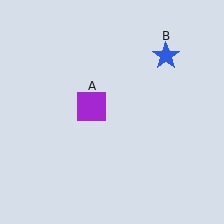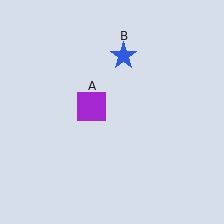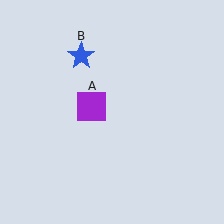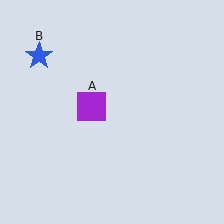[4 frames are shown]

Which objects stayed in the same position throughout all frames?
Purple square (object A) remained stationary.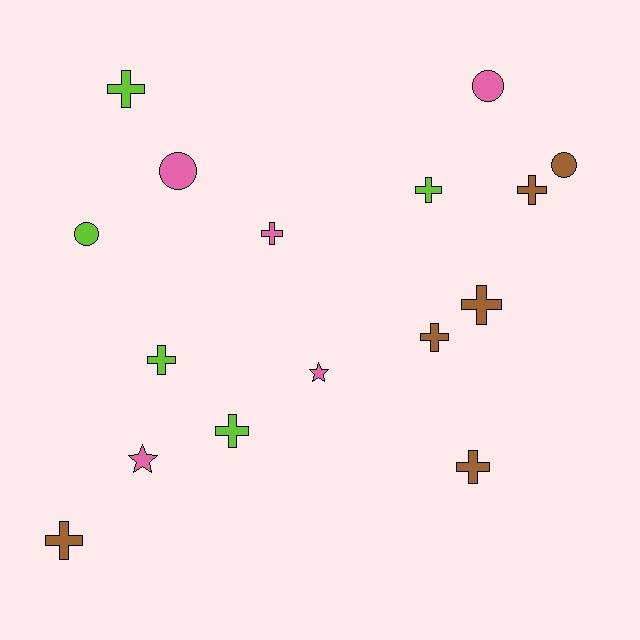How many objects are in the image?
There are 16 objects.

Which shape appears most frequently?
Cross, with 10 objects.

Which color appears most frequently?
Brown, with 6 objects.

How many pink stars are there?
There are 2 pink stars.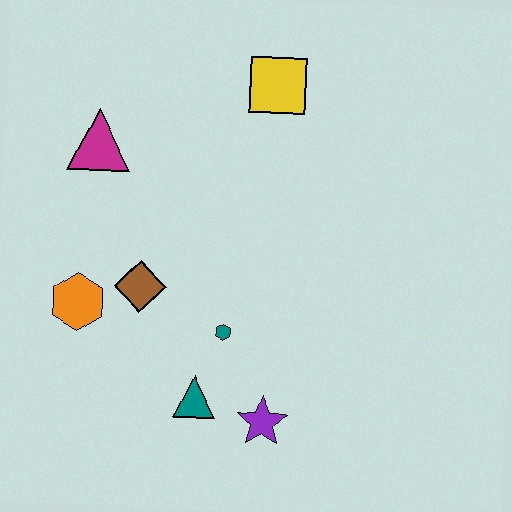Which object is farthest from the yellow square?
The purple star is farthest from the yellow square.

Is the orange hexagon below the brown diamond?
Yes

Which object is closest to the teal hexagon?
The teal triangle is closest to the teal hexagon.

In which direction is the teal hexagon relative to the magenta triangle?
The teal hexagon is below the magenta triangle.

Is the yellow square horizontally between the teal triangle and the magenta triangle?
No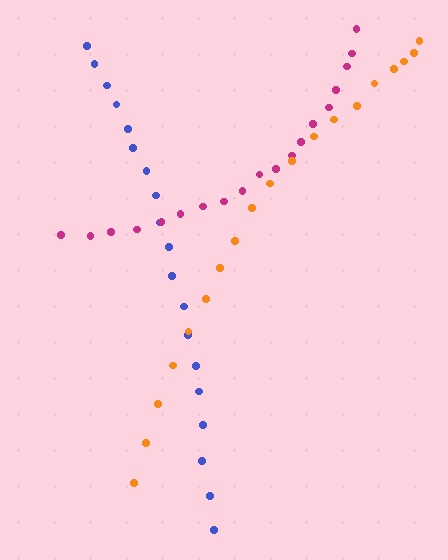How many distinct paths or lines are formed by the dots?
There are 3 distinct paths.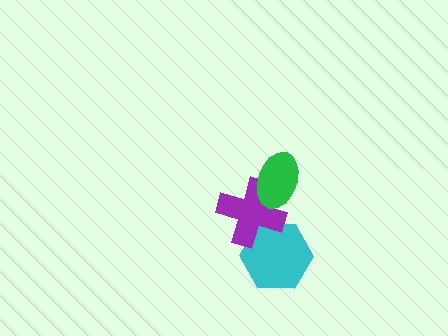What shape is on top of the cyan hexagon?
The purple cross is on top of the cyan hexagon.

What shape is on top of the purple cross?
The green ellipse is on top of the purple cross.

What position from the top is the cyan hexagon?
The cyan hexagon is 3rd from the top.